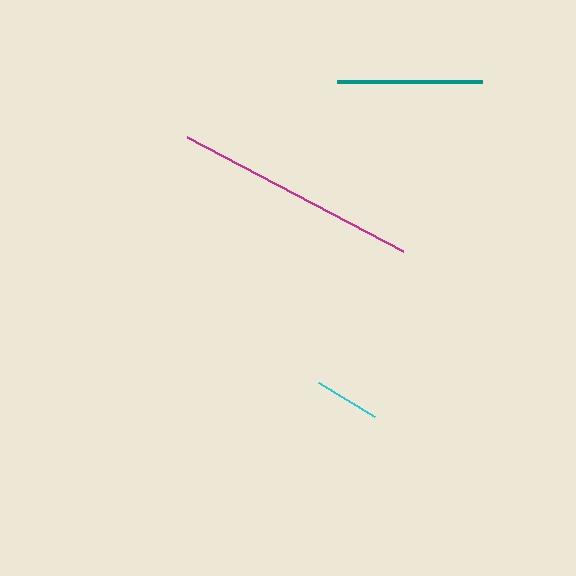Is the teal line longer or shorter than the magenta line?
The magenta line is longer than the teal line.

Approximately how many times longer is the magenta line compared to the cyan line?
The magenta line is approximately 3.7 times the length of the cyan line.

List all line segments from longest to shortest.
From longest to shortest: magenta, teal, cyan.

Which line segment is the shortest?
The cyan line is the shortest at approximately 66 pixels.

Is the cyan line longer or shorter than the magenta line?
The magenta line is longer than the cyan line.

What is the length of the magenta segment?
The magenta segment is approximately 244 pixels long.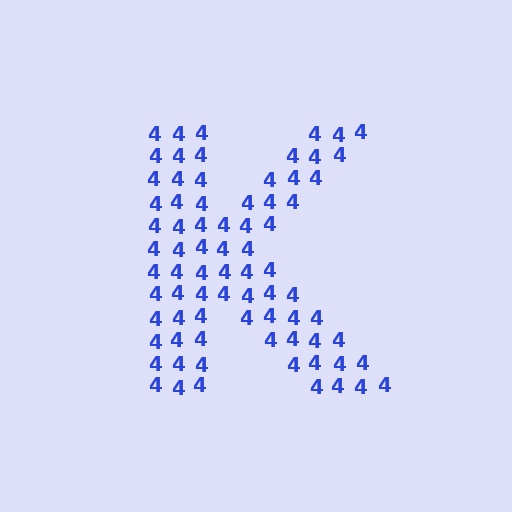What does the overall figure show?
The overall figure shows the letter K.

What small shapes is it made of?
It is made of small digit 4's.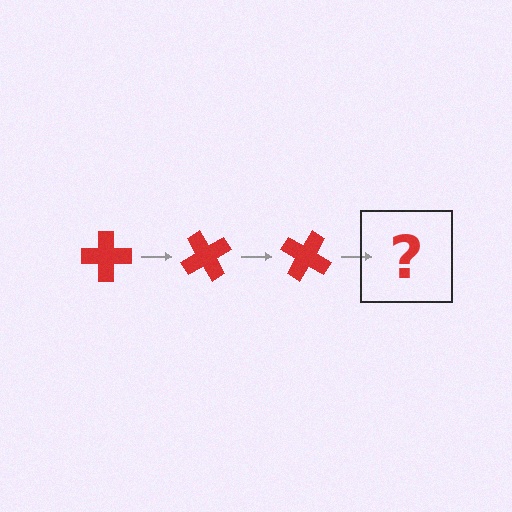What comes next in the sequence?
The next element should be a red cross rotated 180 degrees.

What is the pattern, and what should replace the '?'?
The pattern is that the cross rotates 60 degrees each step. The '?' should be a red cross rotated 180 degrees.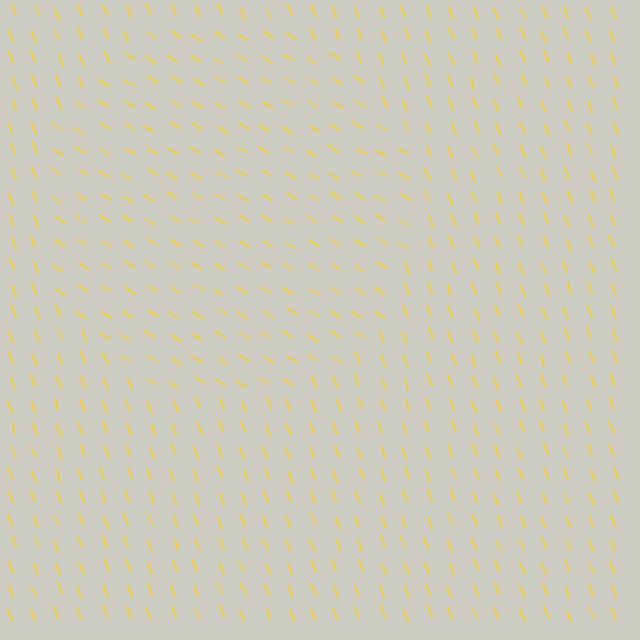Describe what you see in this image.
The image is filled with small yellow line segments. A circle region in the image has lines oriented differently from the surrounding lines, creating a visible texture boundary.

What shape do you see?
I see a circle.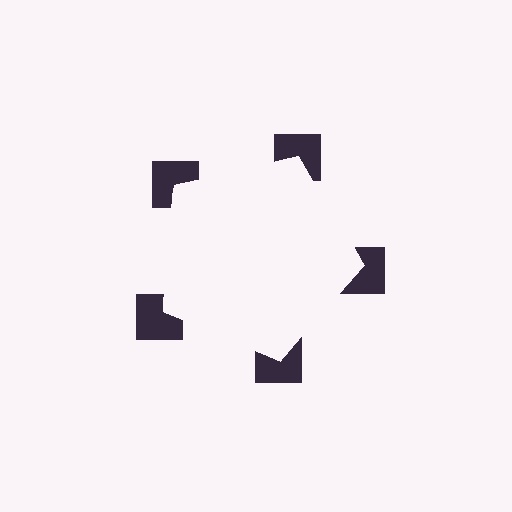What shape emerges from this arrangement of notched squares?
An illusory pentagon — its edges are inferred from the aligned wedge cuts in the notched squares, not physically drawn.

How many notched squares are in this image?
There are 5 — one at each vertex of the illusory pentagon.